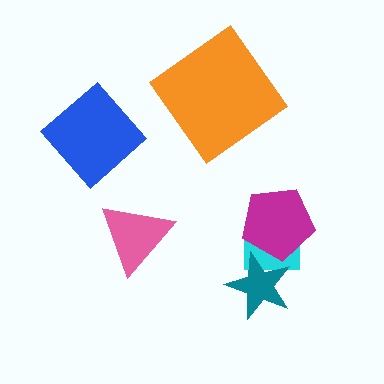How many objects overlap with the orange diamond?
0 objects overlap with the orange diamond.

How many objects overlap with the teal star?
2 objects overlap with the teal star.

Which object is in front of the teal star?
The magenta pentagon is in front of the teal star.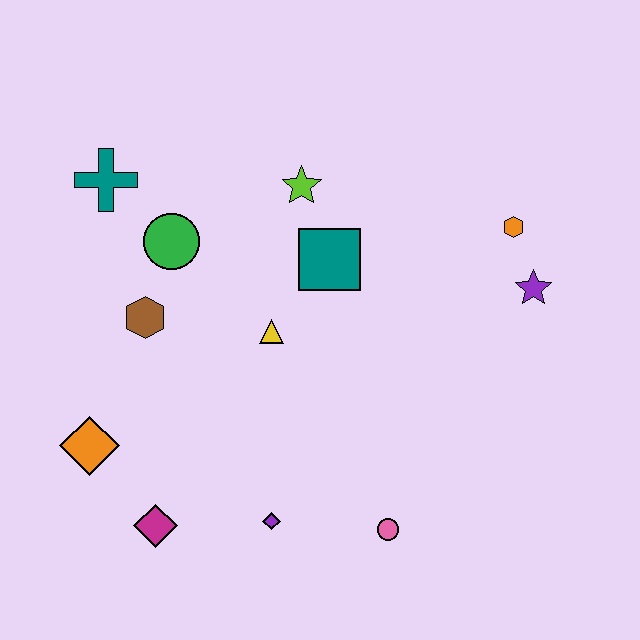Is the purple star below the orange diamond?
No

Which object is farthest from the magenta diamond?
The orange hexagon is farthest from the magenta diamond.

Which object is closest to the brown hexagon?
The green circle is closest to the brown hexagon.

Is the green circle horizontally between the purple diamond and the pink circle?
No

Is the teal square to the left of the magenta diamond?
No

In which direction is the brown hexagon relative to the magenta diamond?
The brown hexagon is above the magenta diamond.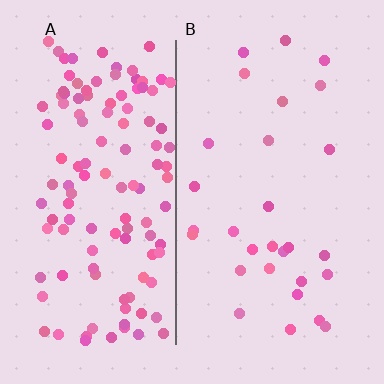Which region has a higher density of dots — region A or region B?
A (the left).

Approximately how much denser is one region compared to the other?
Approximately 4.3× — region A over region B.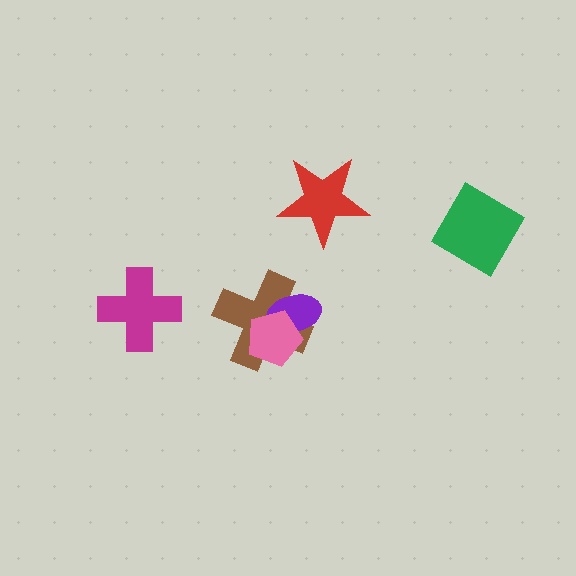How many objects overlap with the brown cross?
2 objects overlap with the brown cross.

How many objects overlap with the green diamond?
0 objects overlap with the green diamond.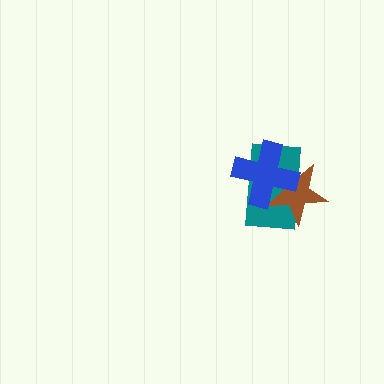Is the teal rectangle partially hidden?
Yes, it is partially covered by another shape.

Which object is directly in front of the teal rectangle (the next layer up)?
The brown star is directly in front of the teal rectangle.